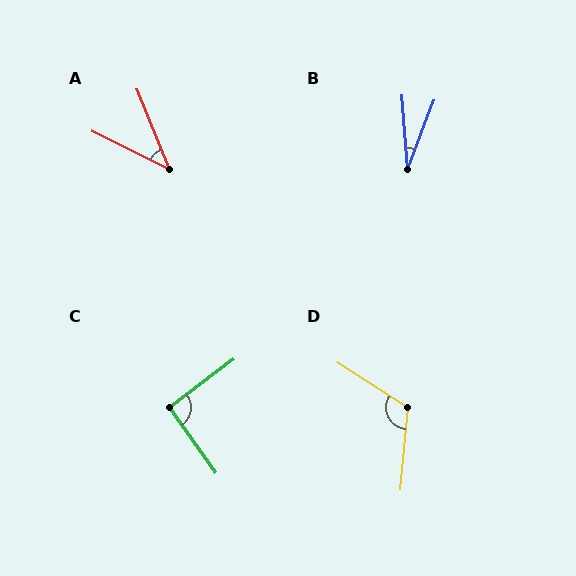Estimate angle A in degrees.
Approximately 41 degrees.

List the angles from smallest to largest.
B (25°), A (41°), C (91°), D (118°).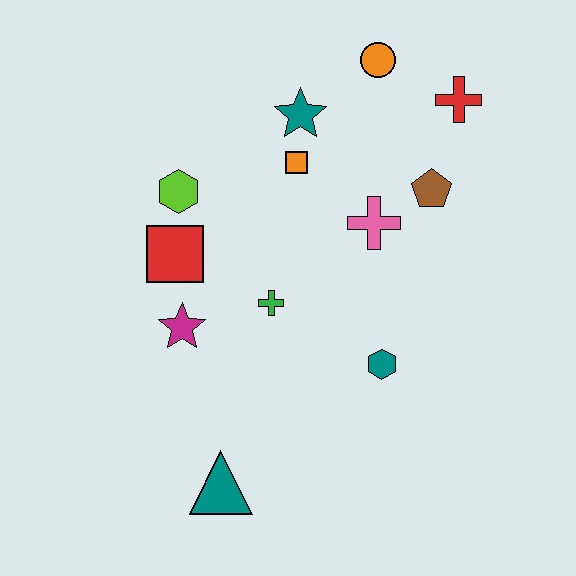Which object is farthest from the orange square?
The teal triangle is farthest from the orange square.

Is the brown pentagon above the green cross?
Yes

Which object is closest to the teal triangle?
The magenta star is closest to the teal triangle.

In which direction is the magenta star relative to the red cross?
The magenta star is to the left of the red cross.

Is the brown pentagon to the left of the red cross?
Yes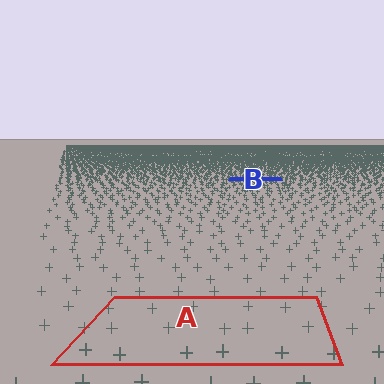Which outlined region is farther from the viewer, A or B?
Region B is farther from the viewer — the texture elements inside it appear smaller and more densely packed.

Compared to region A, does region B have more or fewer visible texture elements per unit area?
Region B has more texture elements per unit area — they are packed more densely because it is farther away.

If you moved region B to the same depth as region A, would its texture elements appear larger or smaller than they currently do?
They would appear larger. At a closer depth, the same texture elements are projected at a bigger on-screen size.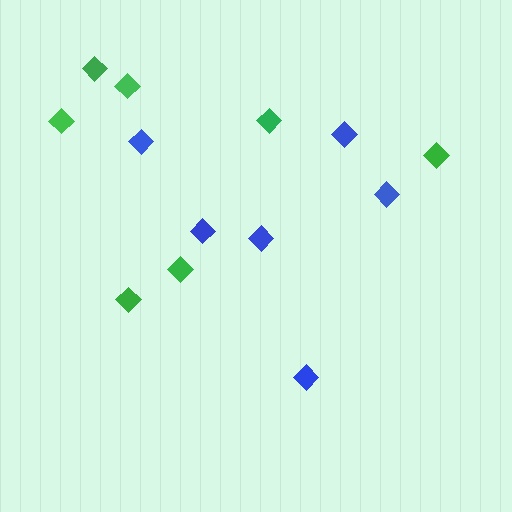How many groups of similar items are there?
There are 2 groups: one group of blue diamonds (6) and one group of green diamonds (7).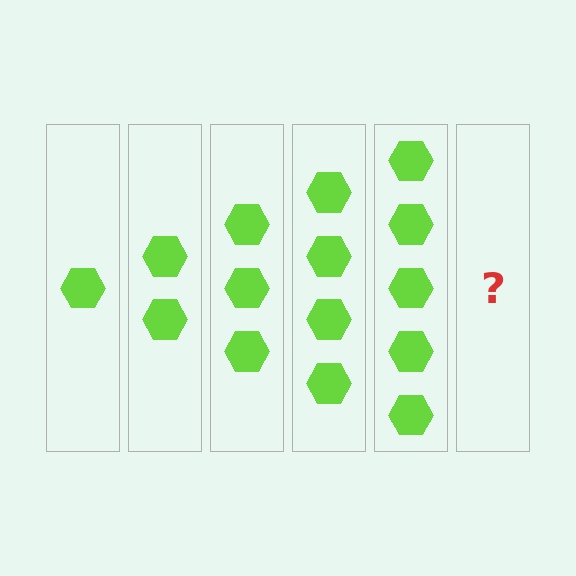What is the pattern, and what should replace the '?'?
The pattern is that each step adds one more hexagon. The '?' should be 6 hexagons.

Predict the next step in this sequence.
The next step is 6 hexagons.